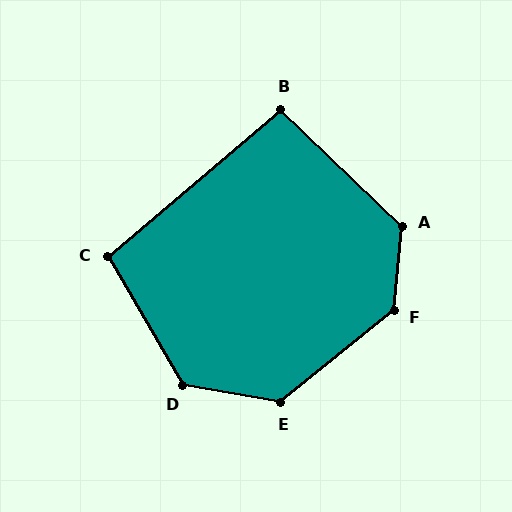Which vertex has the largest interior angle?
F, at approximately 134 degrees.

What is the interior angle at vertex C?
Approximately 100 degrees (obtuse).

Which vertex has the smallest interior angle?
B, at approximately 96 degrees.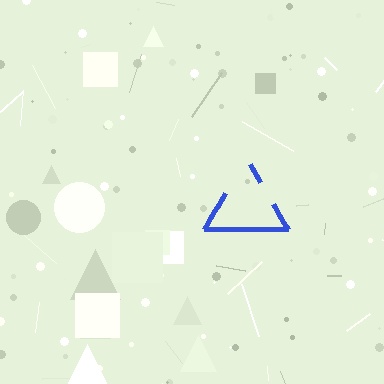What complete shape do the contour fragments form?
The contour fragments form a triangle.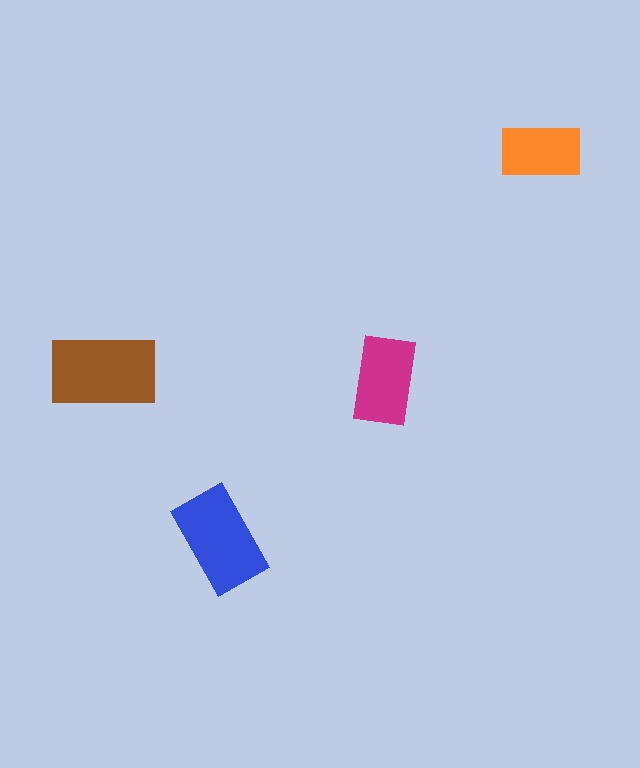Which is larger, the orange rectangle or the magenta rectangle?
The magenta one.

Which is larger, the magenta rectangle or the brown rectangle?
The brown one.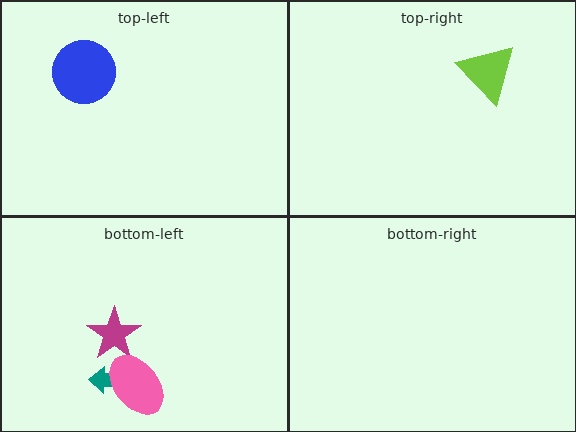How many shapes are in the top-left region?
1.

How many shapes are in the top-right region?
1.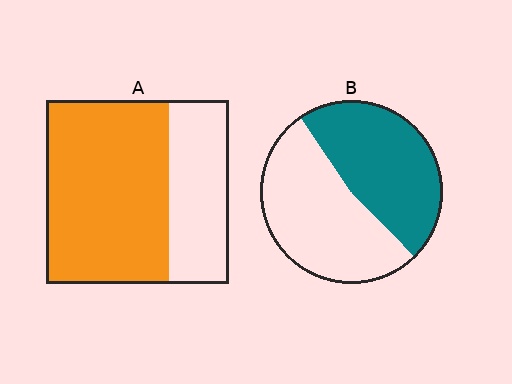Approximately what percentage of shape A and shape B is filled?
A is approximately 65% and B is approximately 45%.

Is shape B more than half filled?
Roughly half.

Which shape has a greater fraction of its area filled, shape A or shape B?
Shape A.